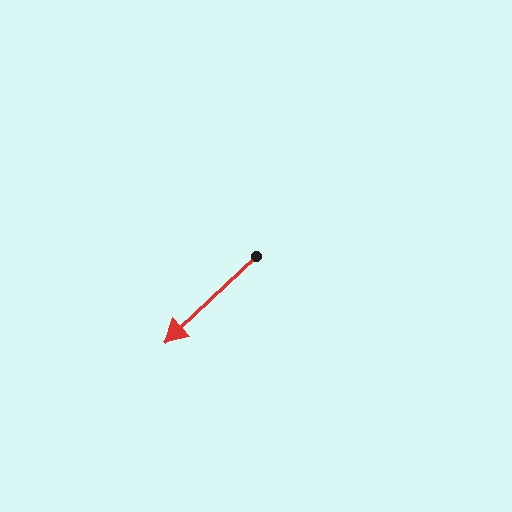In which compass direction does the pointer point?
Southwest.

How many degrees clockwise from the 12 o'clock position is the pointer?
Approximately 227 degrees.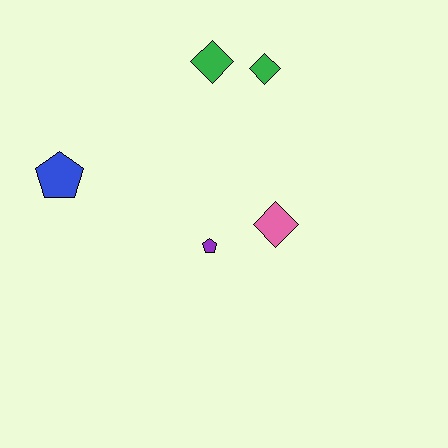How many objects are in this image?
There are 5 objects.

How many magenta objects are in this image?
There are no magenta objects.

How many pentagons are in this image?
There are 2 pentagons.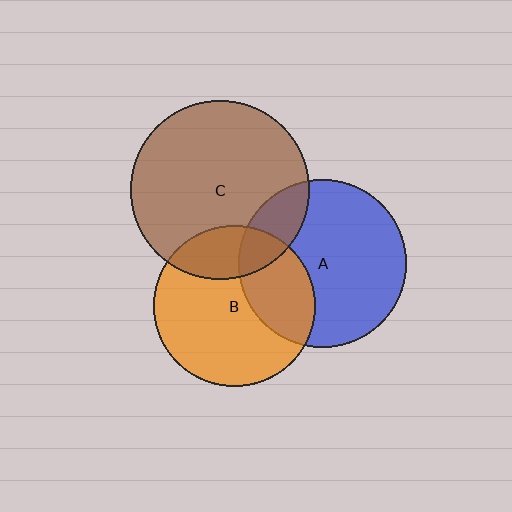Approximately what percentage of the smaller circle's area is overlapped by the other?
Approximately 20%.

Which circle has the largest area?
Circle C (brown).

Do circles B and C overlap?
Yes.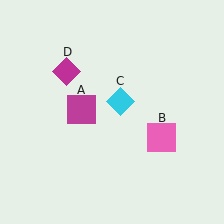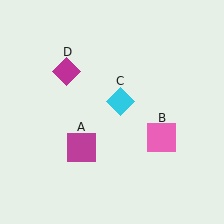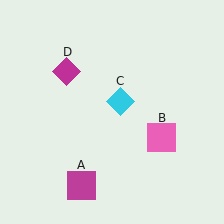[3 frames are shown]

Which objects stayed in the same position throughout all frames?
Pink square (object B) and cyan diamond (object C) and magenta diamond (object D) remained stationary.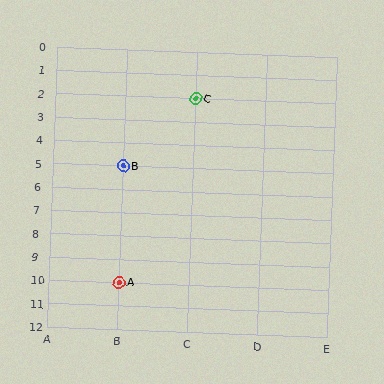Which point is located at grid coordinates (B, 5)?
Point B is at (B, 5).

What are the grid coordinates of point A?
Point A is at grid coordinates (B, 10).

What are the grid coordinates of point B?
Point B is at grid coordinates (B, 5).